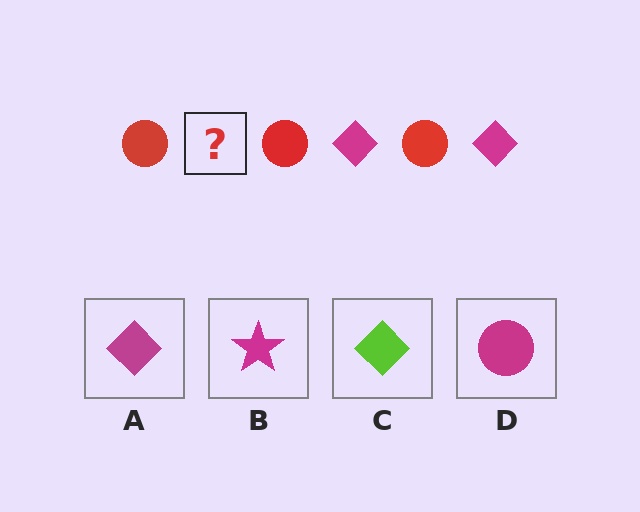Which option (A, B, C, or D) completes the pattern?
A.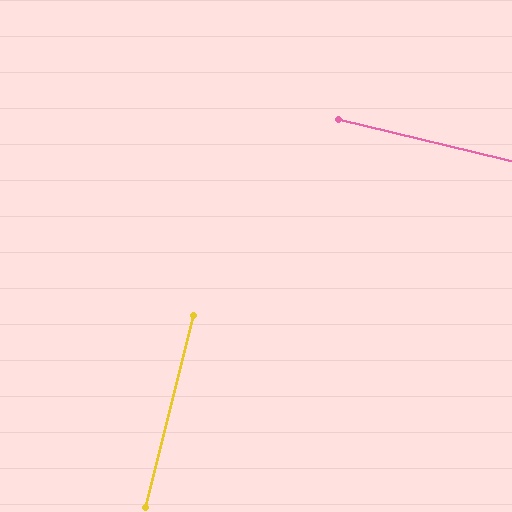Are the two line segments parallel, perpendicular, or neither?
Perpendicular — they meet at approximately 89°.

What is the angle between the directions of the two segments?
Approximately 89 degrees.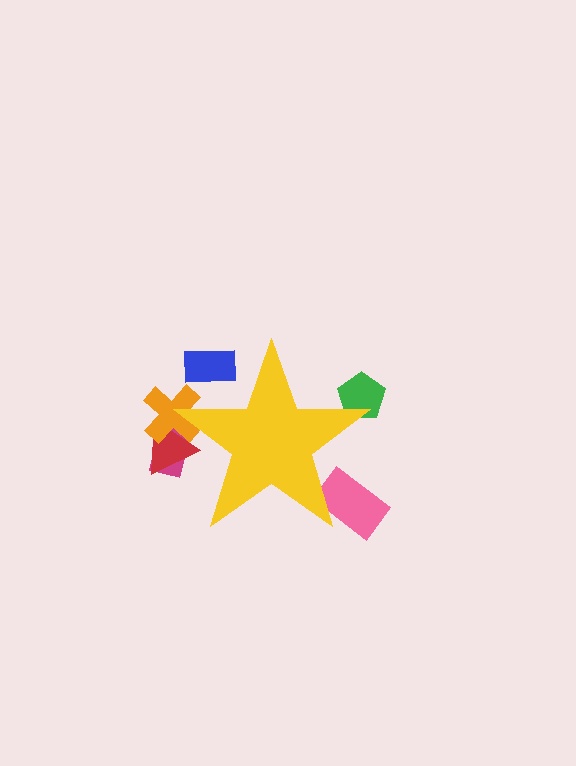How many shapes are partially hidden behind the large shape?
6 shapes are partially hidden.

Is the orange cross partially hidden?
Yes, the orange cross is partially hidden behind the yellow star.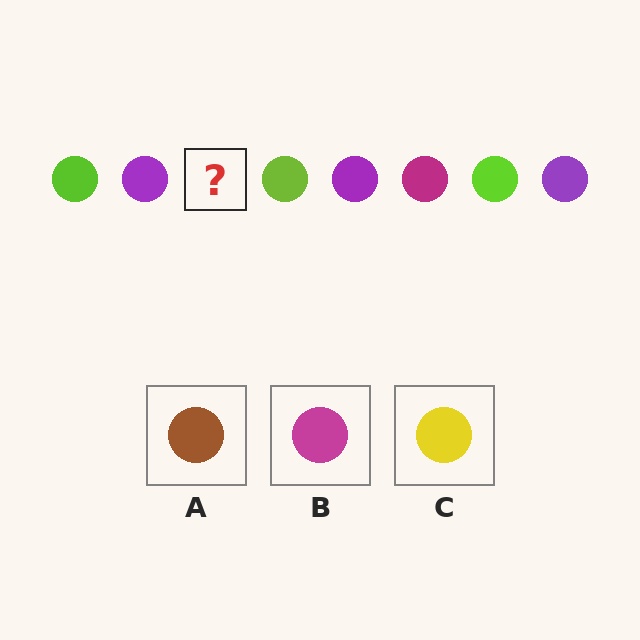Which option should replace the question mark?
Option B.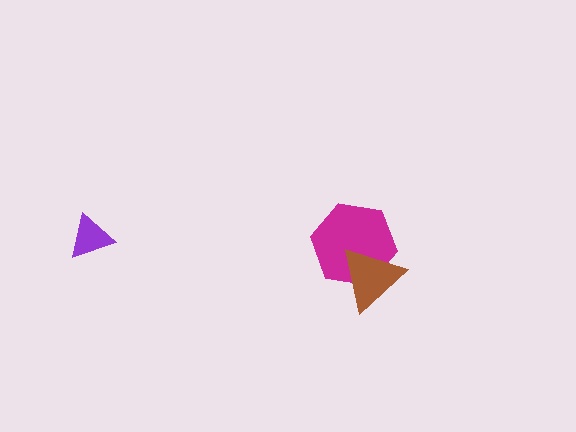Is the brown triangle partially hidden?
No, no other shape covers it.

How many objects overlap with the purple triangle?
0 objects overlap with the purple triangle.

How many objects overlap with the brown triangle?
1 object overlaps with the brown triangle.